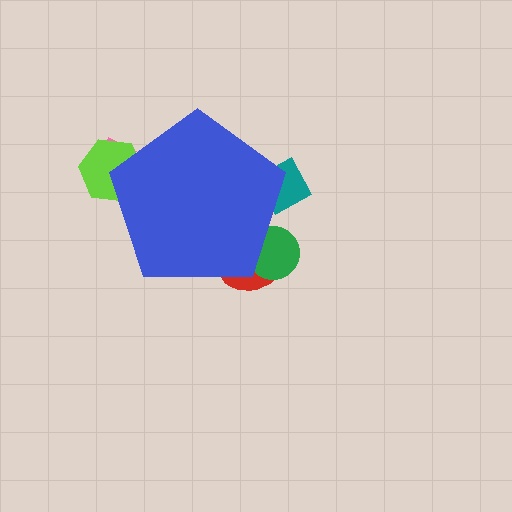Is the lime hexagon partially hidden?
Yes, the lime hexagon is partially hidden behind the blue pentagon.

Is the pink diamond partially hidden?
Yes, the pink diamond is partially hidden behind the blue pentagon.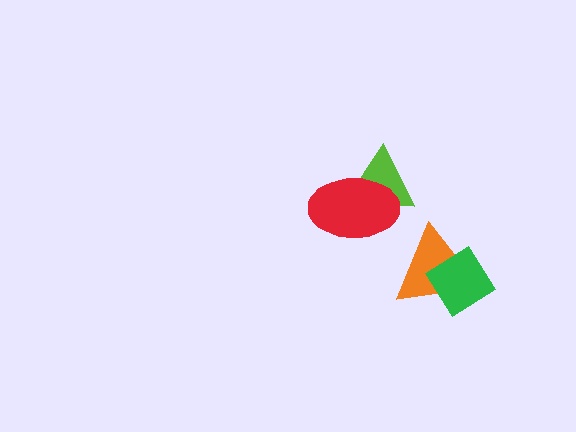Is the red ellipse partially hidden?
No, no other shape covers it.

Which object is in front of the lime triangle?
The red ellipse is in front of the lime triangle.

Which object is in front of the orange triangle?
The green diamond is in front of the orange triangle.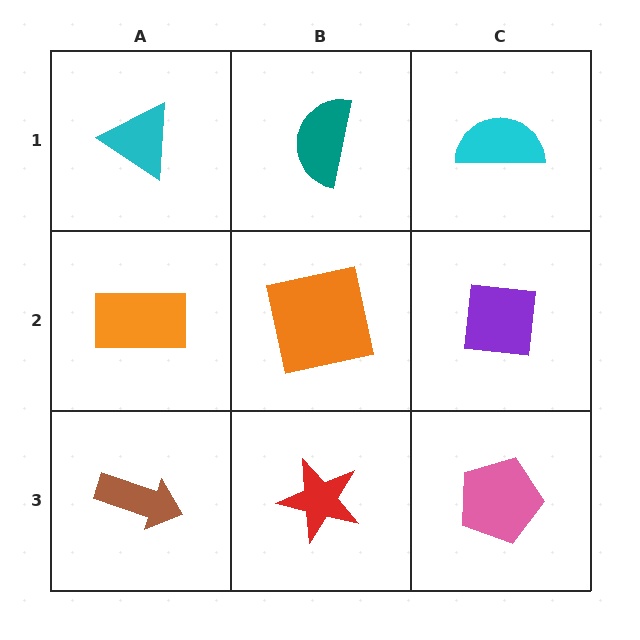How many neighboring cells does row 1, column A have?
2.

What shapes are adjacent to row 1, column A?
An orange rectangle (row 2, column A), a teal semicircle (row 1, column B).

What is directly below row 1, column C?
A purple square.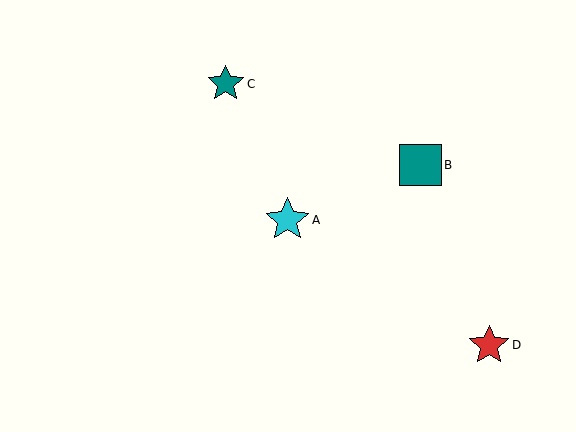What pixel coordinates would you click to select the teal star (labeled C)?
Click at (226, 84) to select the teal star C.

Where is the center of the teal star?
The center of the teal star is at (226, 84).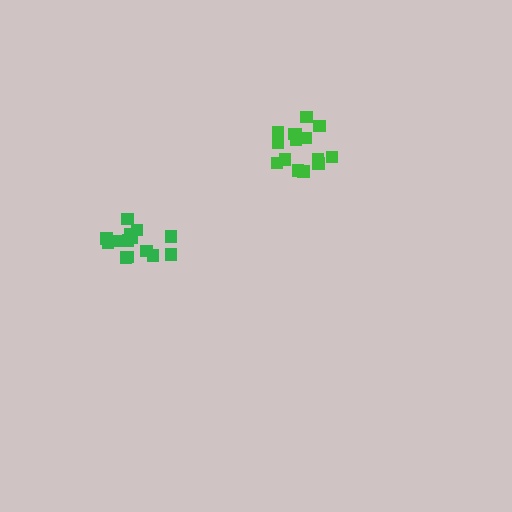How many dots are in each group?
Group 1: 15 dots, Group 2: 14 dots (29 total).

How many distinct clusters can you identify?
There are 2 distinct clusters.